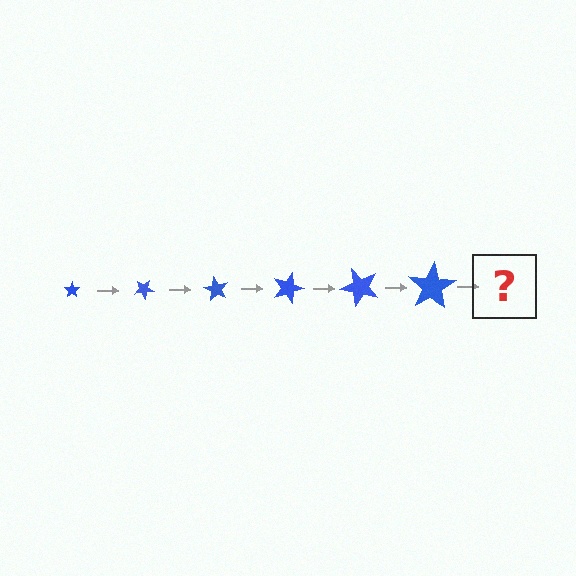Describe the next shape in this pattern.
It should be a star, larger than the previous one and rotated 180 degrees from the start.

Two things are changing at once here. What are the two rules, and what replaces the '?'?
The two rules are that the star grows larger each step and it rotates 30 degrees each step. The '?' should be a star, larger than the previous one and rotated 180 degrees from the start.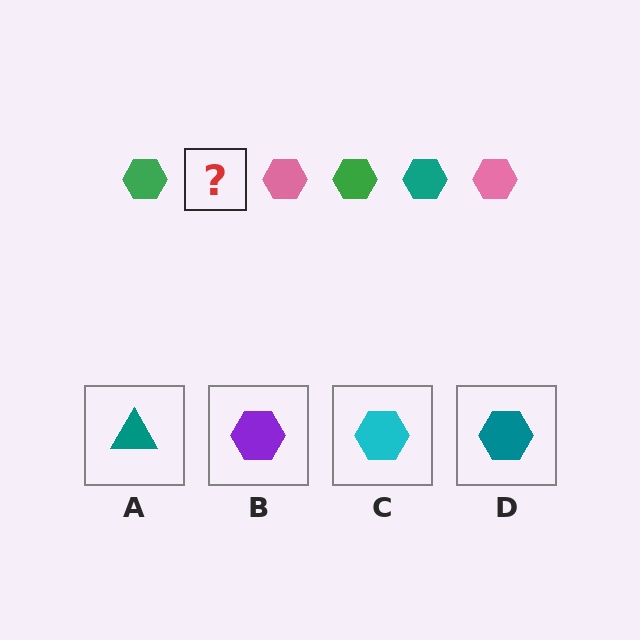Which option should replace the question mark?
Option D.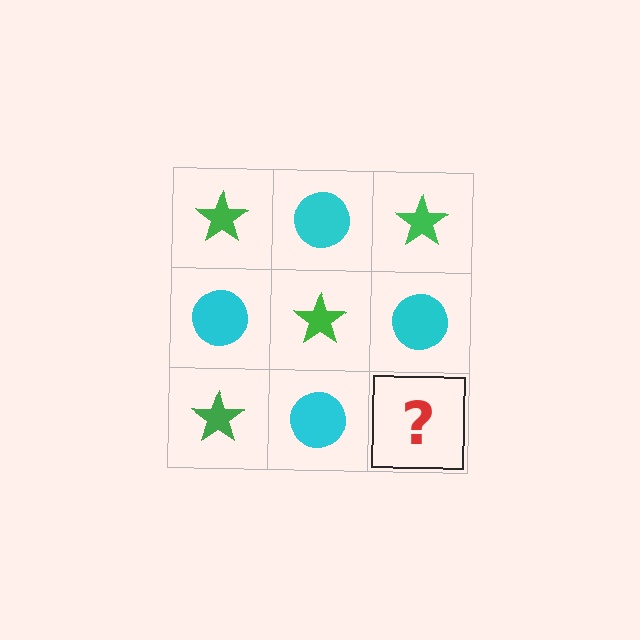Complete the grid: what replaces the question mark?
The question mark should be replaced with a green star.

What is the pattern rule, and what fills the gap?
The rule is that it alternates green star and cyan circle in a checkerboard pattern. The gap should be filled with a green star.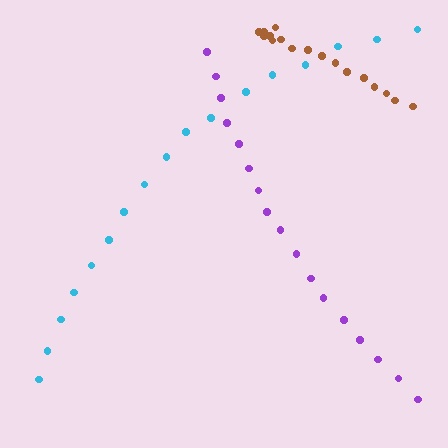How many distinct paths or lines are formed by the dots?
There are 3 distinct paths.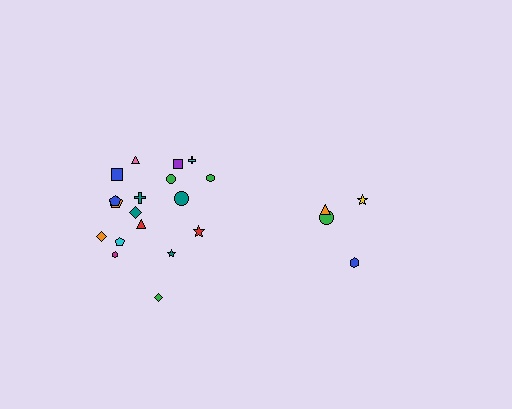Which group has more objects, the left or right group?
The left group.